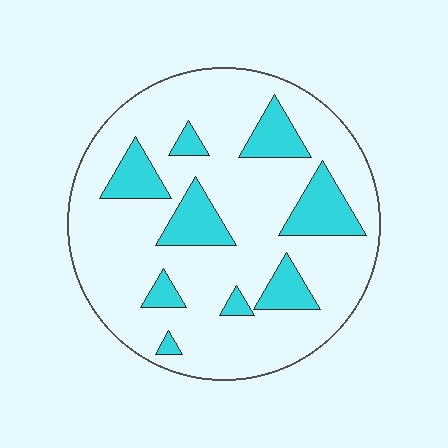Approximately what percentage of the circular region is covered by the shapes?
Approximately 20%.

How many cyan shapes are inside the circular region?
9.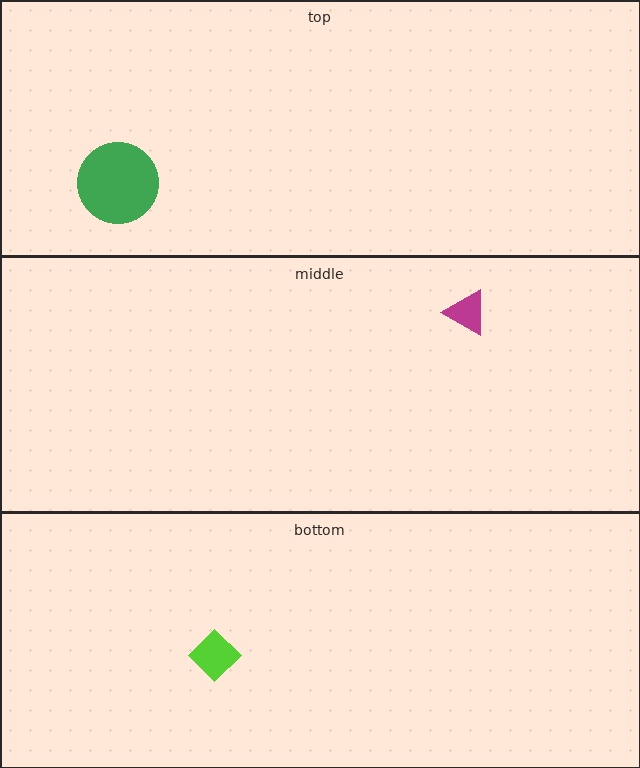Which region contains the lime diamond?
The bottom region.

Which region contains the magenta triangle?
The middle region.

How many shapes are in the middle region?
1.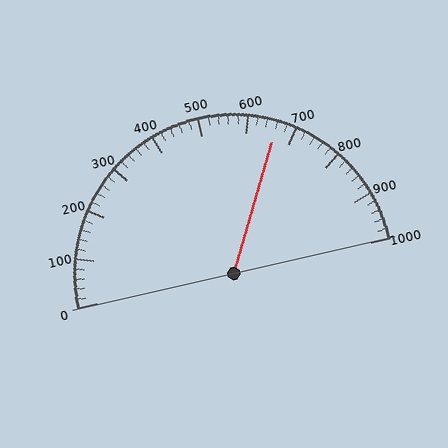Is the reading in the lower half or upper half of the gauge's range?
The reading is in the upper half of the range (0 to 1000).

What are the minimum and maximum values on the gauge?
The gauge ranges from 0 to 1000.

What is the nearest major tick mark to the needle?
The nearest major tick mark is 700.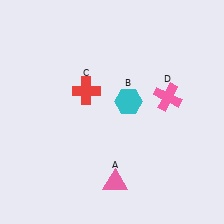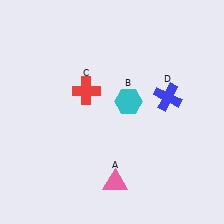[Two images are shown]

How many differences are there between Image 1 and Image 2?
There is 1 difference between the two images.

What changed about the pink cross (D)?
In Image 1, D is pink. In Image 2, it changed to blue.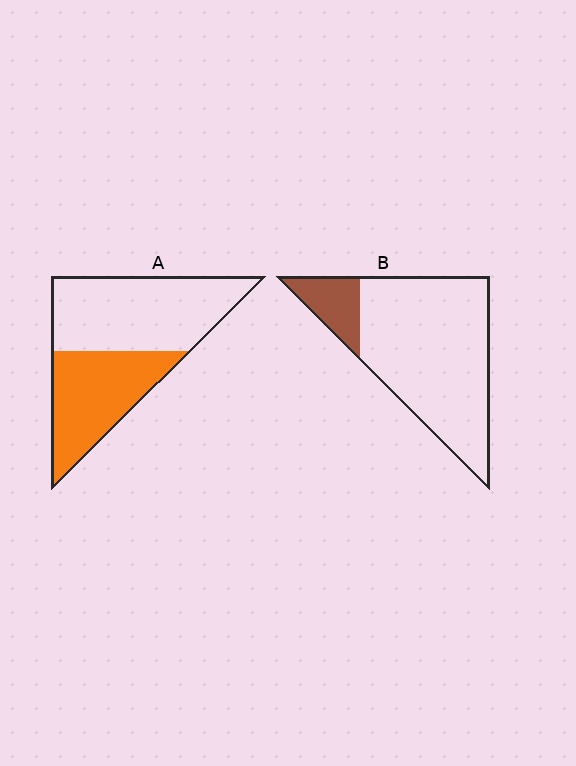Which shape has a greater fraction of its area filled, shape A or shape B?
Shape A.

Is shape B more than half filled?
No.